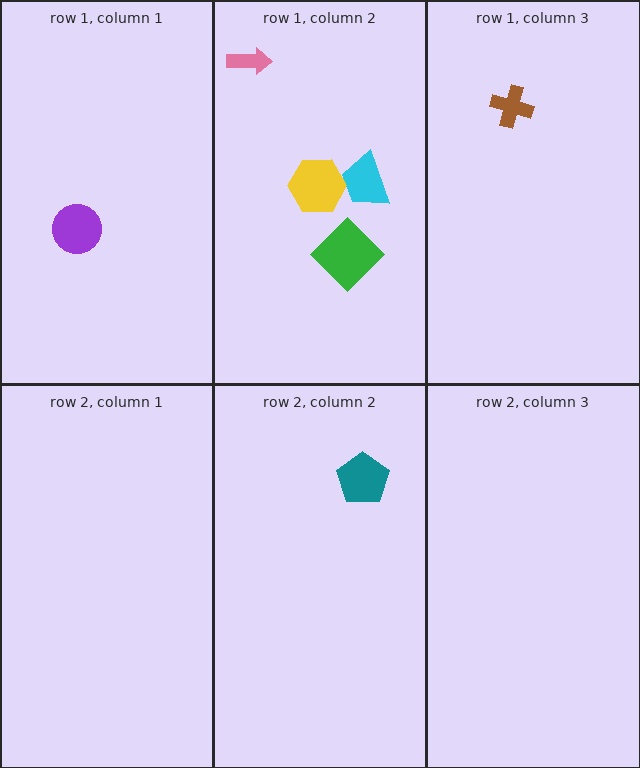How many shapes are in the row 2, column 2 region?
1.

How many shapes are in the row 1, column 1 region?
1.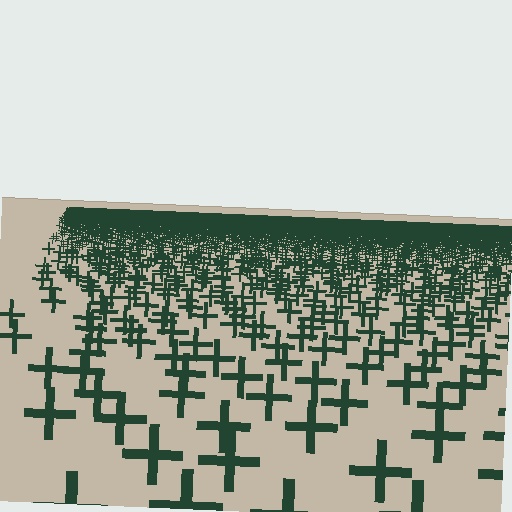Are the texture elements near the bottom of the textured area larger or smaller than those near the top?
Larger. Near the bottom, elements are closer to the viewer and appear at a bigger on-screen size.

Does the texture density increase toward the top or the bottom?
Density increases toward the top.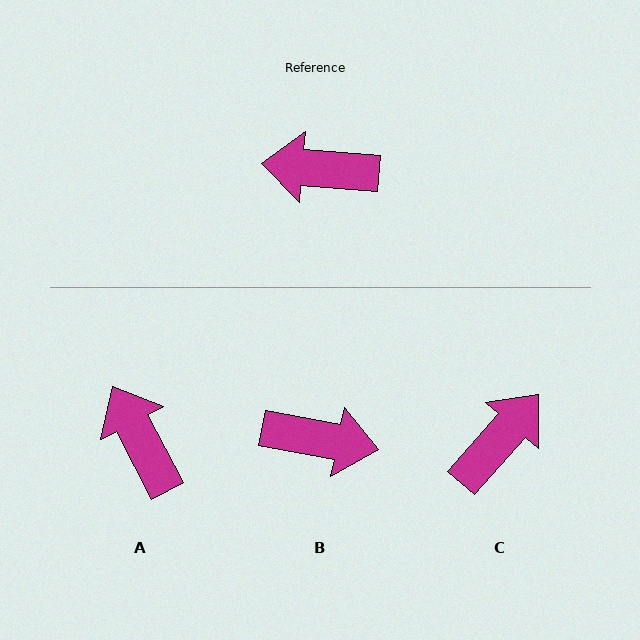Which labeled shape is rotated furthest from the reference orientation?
B, about 174 degrees away.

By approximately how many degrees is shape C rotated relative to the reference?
Approximately 127 degrees clockwise.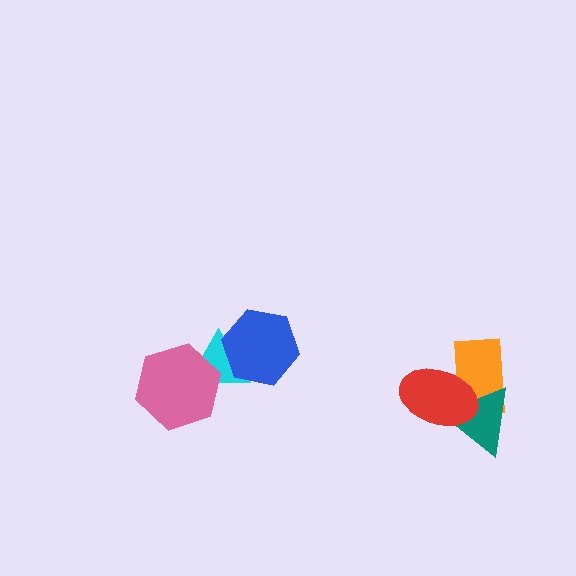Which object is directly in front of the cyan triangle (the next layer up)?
The pink hexagon is directly in front of the cyan triangle.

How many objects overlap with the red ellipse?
2 objects overlap with the red ellipse.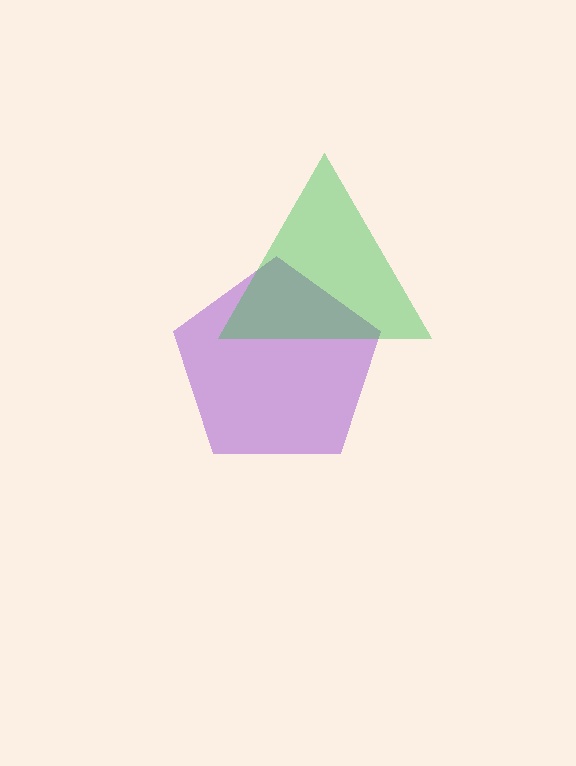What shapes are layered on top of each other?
The layered shapes are: a purple pentagon, a green triangle.